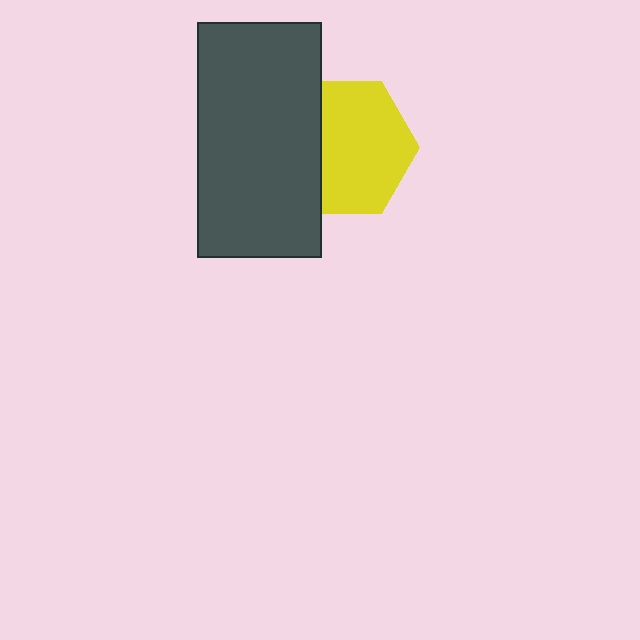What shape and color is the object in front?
The object in front is a dark gray rectangle.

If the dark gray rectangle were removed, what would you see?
You would see the complete yellow hexagon.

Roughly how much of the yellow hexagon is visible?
Most of it is visible (roughly 69%).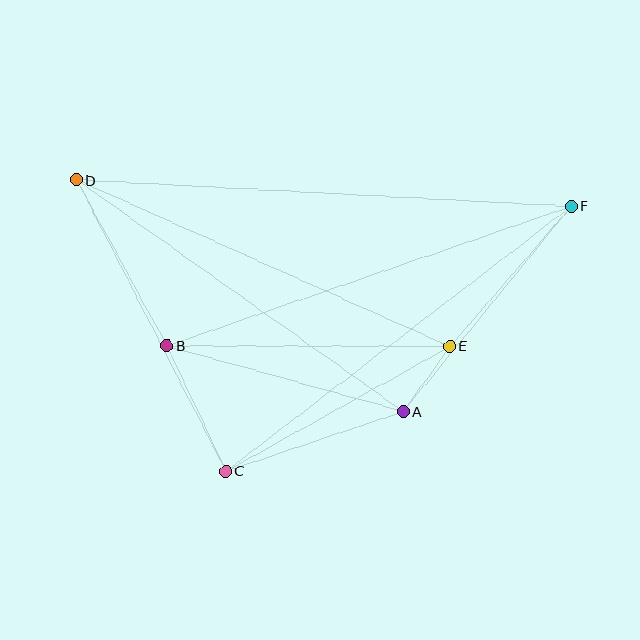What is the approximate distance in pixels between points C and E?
The distance between C and E is approximately 257 pixels.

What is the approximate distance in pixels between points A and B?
The distance between A and B is approximately 245 pixels.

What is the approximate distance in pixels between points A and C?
The distance between A and C is approximately 187 pixels.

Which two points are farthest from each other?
Points D and F are farthest from each other.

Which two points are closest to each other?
Points A and E are closest to each other.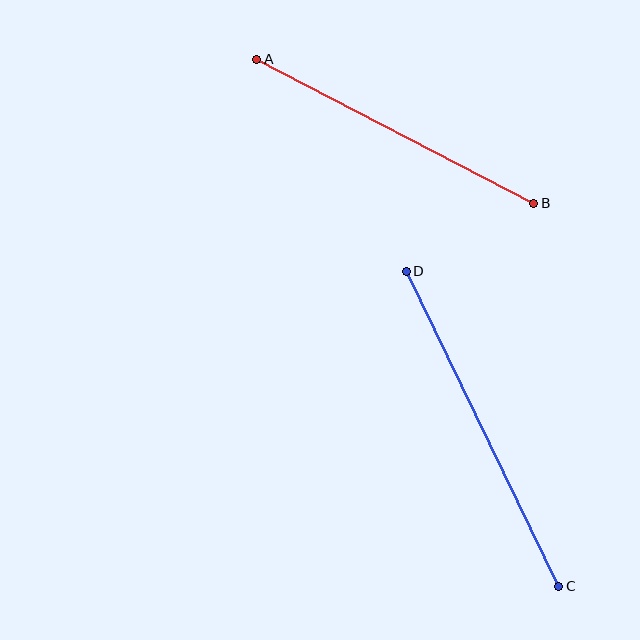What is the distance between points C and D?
The distance is approximately 350 pixels.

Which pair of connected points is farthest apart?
Points C and D are farthest apart.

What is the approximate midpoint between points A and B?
The midpoint is at approximately (395, 131) pixels.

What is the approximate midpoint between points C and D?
The midpoint is at approximately (483, 429) pixels.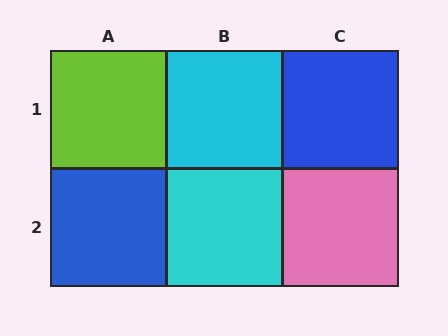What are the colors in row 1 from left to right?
Lime, cyan, blue.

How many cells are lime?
1 cell is lime.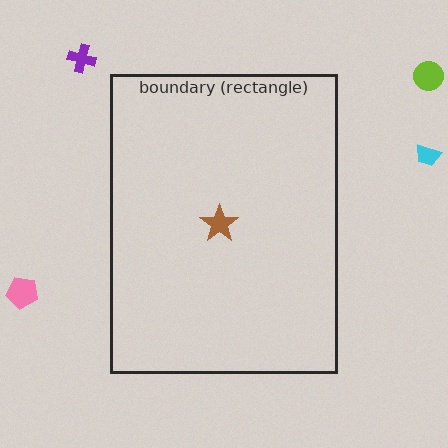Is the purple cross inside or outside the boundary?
Outside.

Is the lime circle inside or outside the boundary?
Outside.